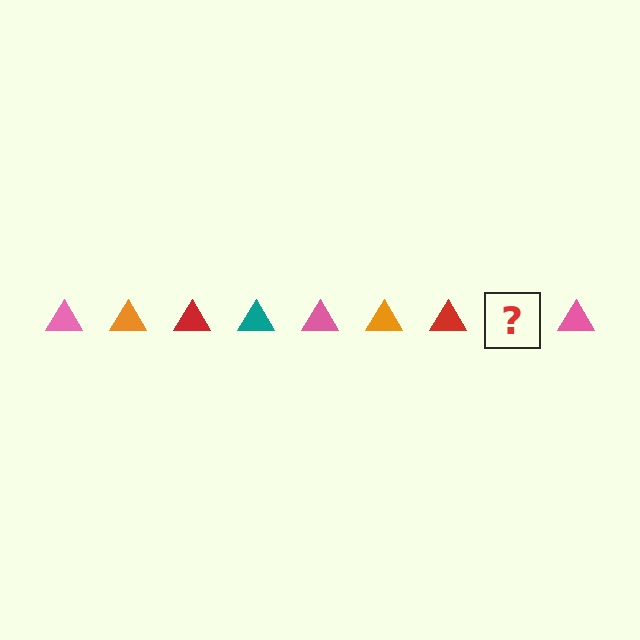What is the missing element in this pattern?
The missing element is a teal triangle.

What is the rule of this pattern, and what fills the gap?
The rule is that the pattern cycles through pink, orange, red, teal triangles. The gap should be filled with a teal triangle.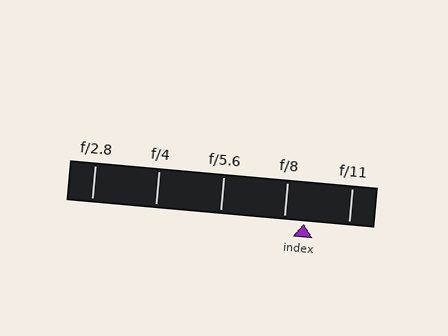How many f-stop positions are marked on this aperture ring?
There are 5 f-stop positions marked.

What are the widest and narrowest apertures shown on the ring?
The widest aperture shown is f/2.8 and the narrowest is f/11.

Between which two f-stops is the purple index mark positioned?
The index mark is between f/8 and f/11.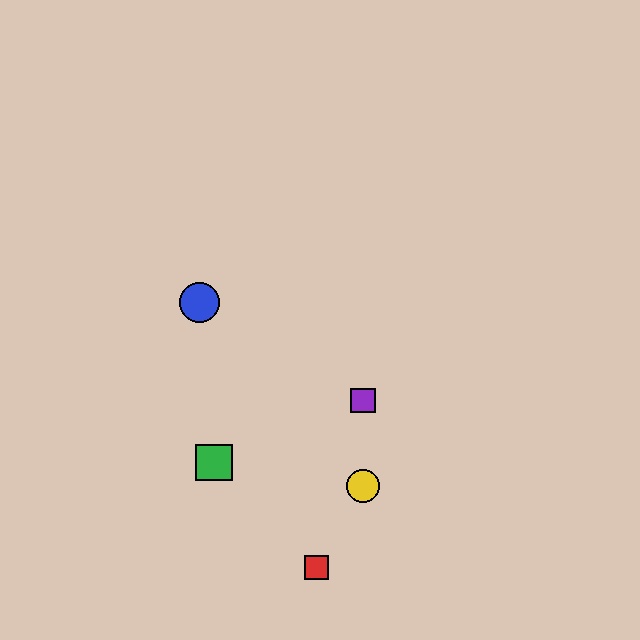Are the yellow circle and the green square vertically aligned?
No, the yellow circle is at x≈363 and the green square is at x≈214.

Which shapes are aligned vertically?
The yellow circle, the purple square are aligned vertically.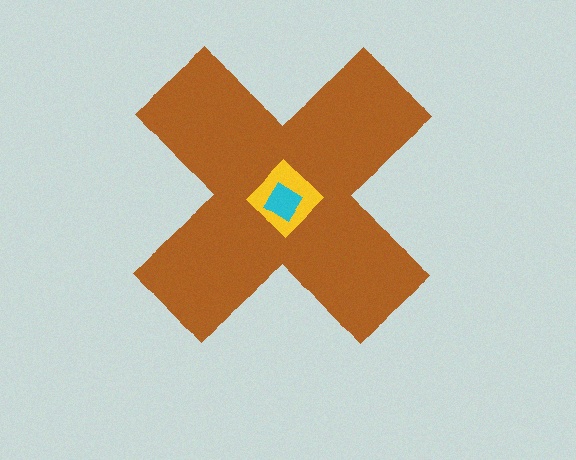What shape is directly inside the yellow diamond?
The cyan diamond.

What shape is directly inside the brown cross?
The yellow diamond.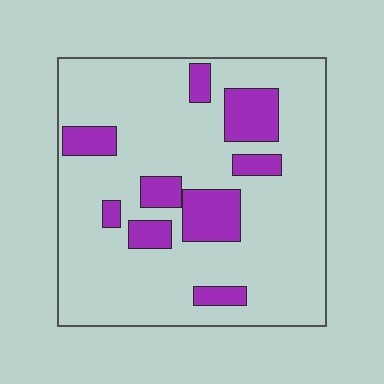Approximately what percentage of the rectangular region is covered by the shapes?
Approximately 20%.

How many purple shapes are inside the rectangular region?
9.